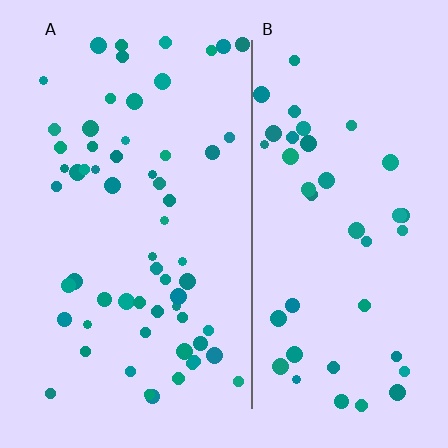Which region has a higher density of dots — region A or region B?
A (the left).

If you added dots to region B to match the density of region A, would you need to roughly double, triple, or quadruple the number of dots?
Approximately double.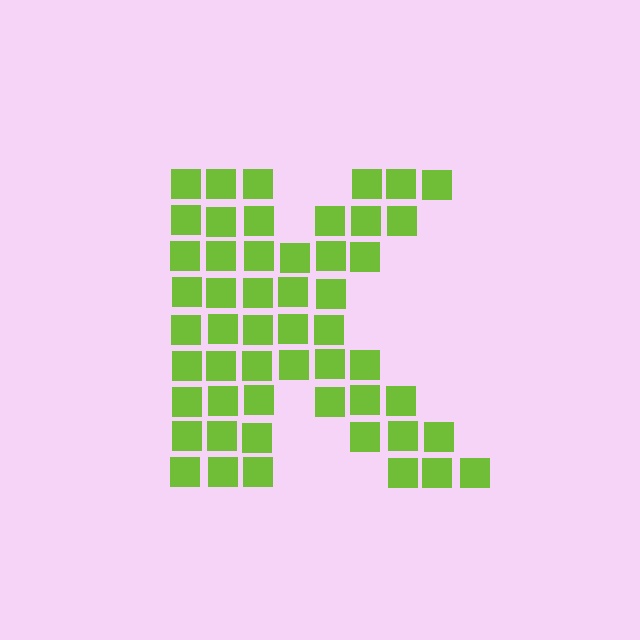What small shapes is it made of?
It is made of small squares.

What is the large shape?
The large shape is the letter K.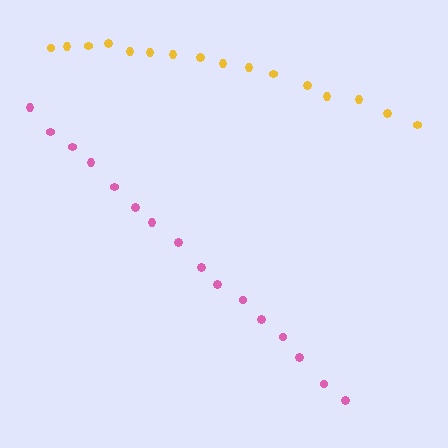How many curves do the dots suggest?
There are 2 distinct paths.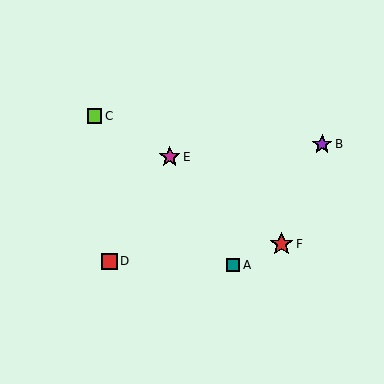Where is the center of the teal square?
The center of the teal square is at (233, 265).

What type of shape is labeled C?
Shape C is a lime square.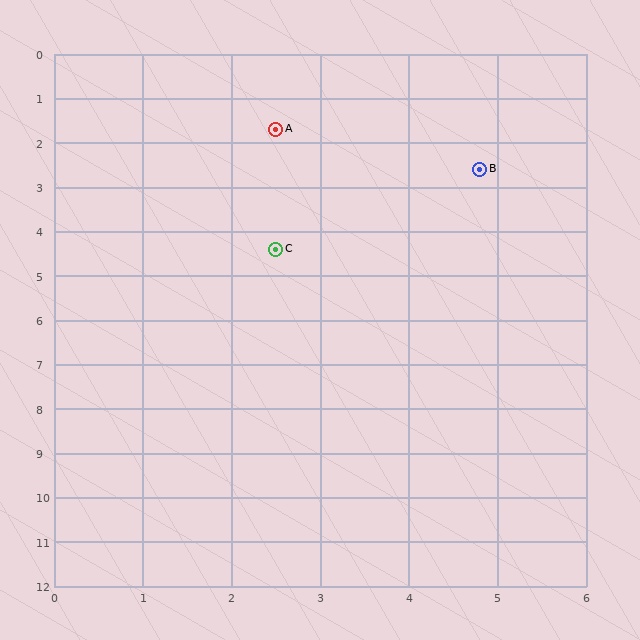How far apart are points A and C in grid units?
Points A and C are about 2.7 grid units apart.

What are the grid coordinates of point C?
Point C is at approximately (2.5, 4.4).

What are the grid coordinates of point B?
Point B is at approximately (4.8, 2.6).